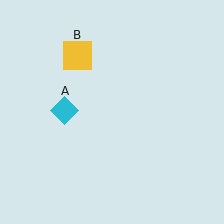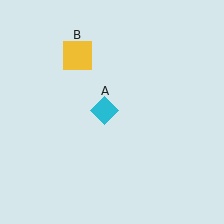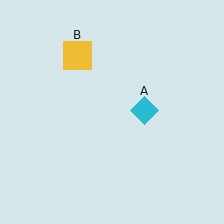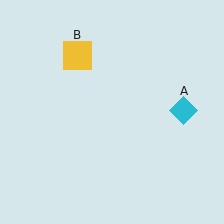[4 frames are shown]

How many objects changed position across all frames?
1 object changed position: cyan diamond (object A).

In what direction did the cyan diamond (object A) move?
The cyan diamond (object A) moved right.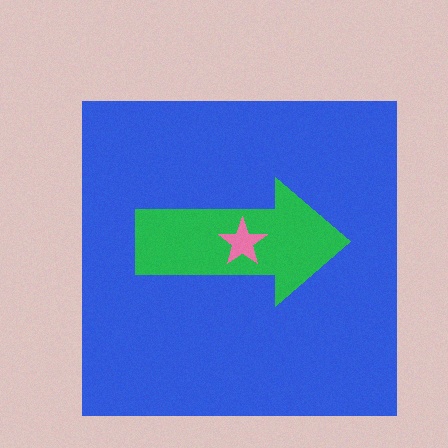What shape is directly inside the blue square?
The green arrow.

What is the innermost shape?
The pink star.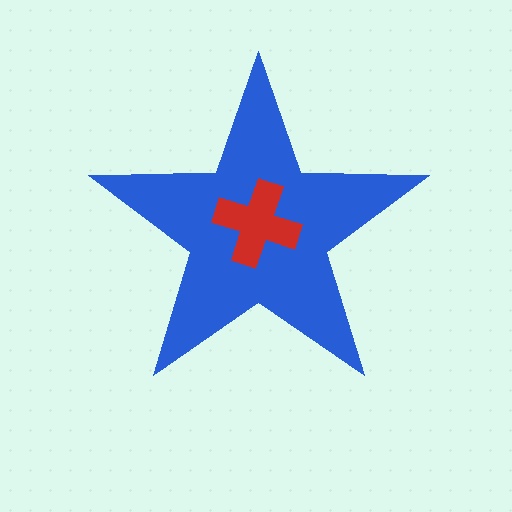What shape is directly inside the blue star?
The red cross.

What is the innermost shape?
The red cross.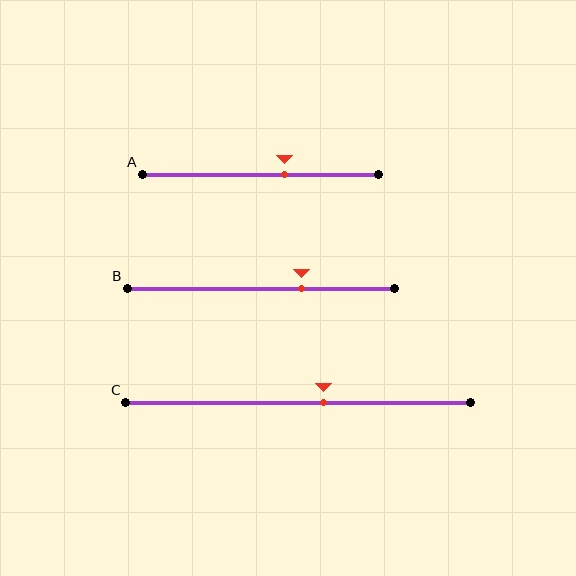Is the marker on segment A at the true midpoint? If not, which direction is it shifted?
No, the marker on segment A is shifted to the right by about 10% of the segment length.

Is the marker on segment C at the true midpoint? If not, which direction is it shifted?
No, the marker on segment C is shifted to the right by about 7% of the segment length.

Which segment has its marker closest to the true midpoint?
Segment C has its marker closest to the true midpoint.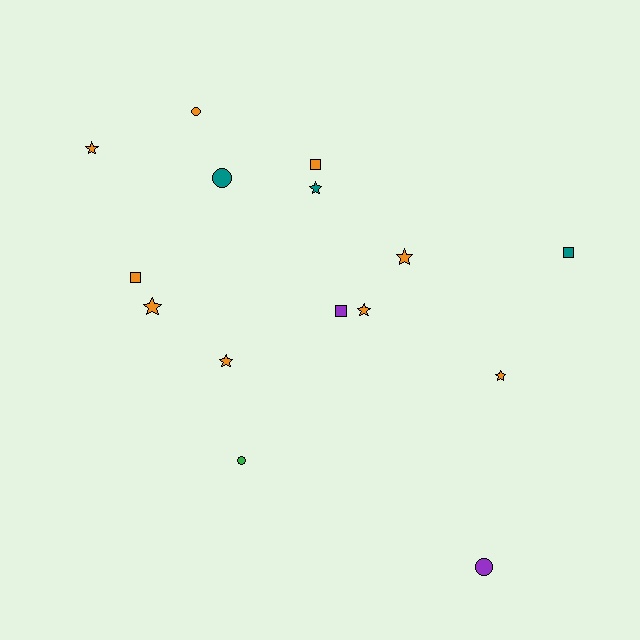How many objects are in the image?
There are 15 objects.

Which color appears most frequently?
Orange, with 9 objects.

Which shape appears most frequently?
Star, with 7 objects.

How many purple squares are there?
There is 1 purple square.